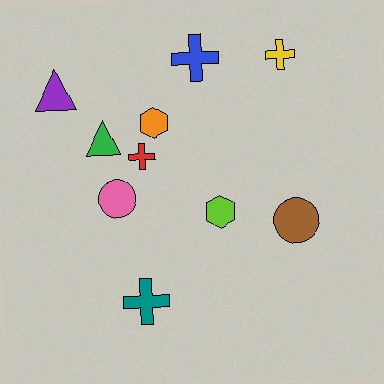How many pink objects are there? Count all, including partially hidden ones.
There is 1 pink object.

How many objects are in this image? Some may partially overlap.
There are 10 objects.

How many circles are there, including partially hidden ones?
There are 2 circles.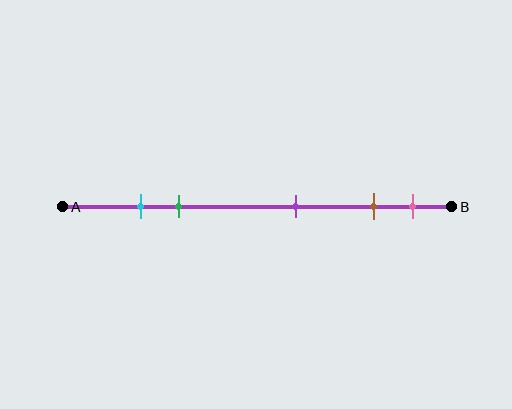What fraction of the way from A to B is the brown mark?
The brown mark is approximately 80% (0.8) of the way from A to B.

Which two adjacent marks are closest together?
The cyan and green marks are the closest adjacent pair.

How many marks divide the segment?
There are 5 marks dividing the segment.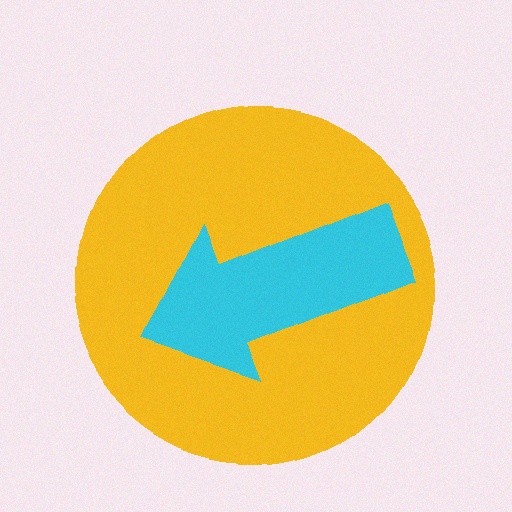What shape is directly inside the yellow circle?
The cyan arrow.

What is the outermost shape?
The yellow circle.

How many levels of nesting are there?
2.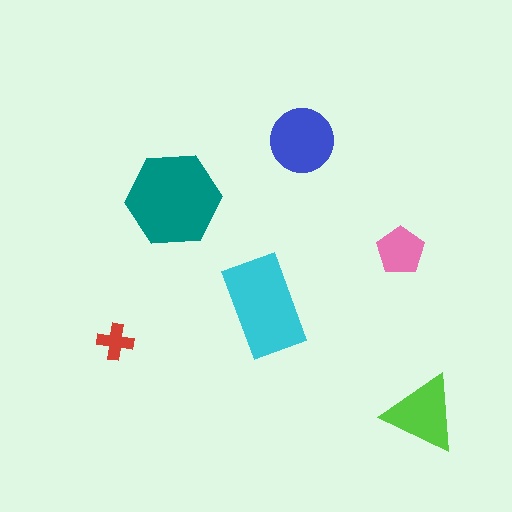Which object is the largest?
The teal hexagon.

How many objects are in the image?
There are 6 objects in the image.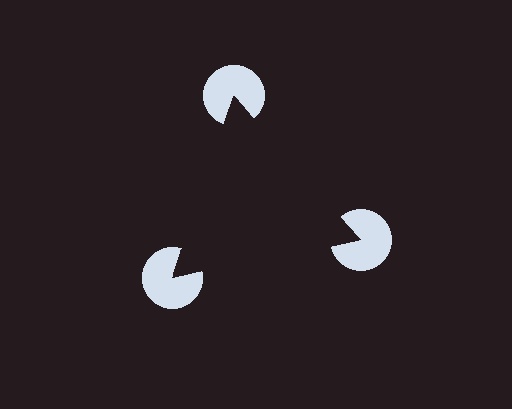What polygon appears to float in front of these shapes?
An illusory triangle — its edges are inferred from the aligned wedge cuts in the pac-man discs, not physically drawn.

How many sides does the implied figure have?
3 sides.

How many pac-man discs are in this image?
There are 3 — one at each vertex of the illusory triangle.